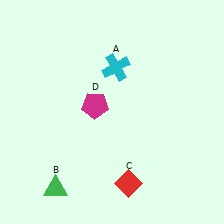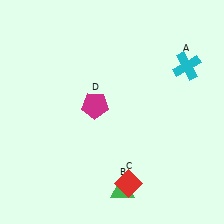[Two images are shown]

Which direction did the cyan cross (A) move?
The cyan cross (A) moved right.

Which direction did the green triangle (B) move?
The green triangle (B) moved right.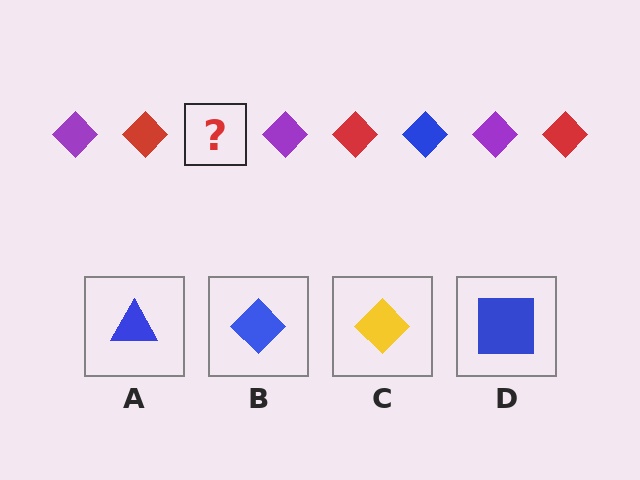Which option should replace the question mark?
Option B.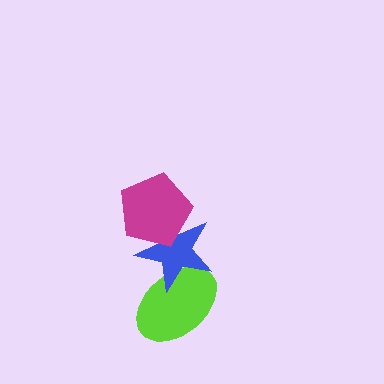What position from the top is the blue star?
The blue star is 2nd from the top.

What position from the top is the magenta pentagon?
The magenta pentagon is 1st from the top.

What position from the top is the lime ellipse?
The lime ellipse is 3rd from the top.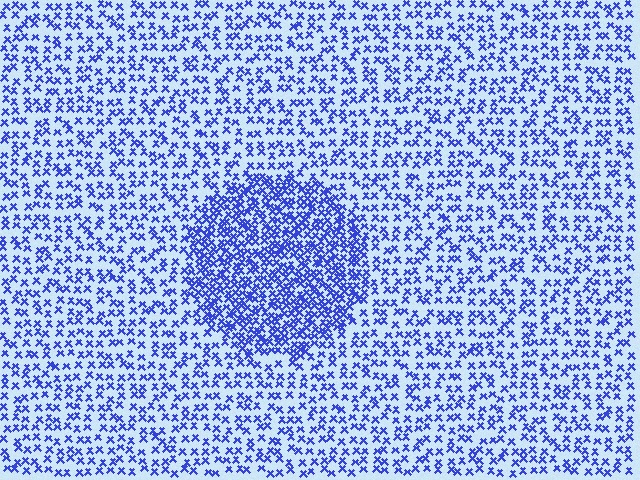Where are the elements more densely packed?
The elements are more densely packed inside the circle boundary.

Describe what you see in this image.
The image contains small blue elements arranged at two different densities. A circle-shaped region is visible where the elements are more densely packed than the surrounding area.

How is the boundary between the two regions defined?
The boundary is defined by a change in element density (approximately 2.1x ratio). All elements are the same color, size, and shape.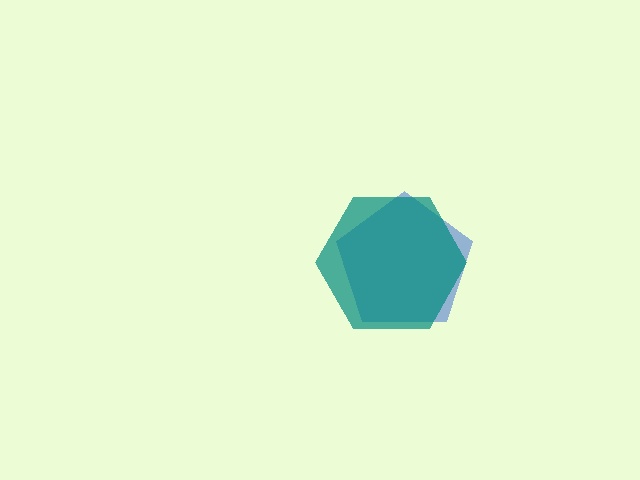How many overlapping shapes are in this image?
There are 2 overlapping shapes in the image.